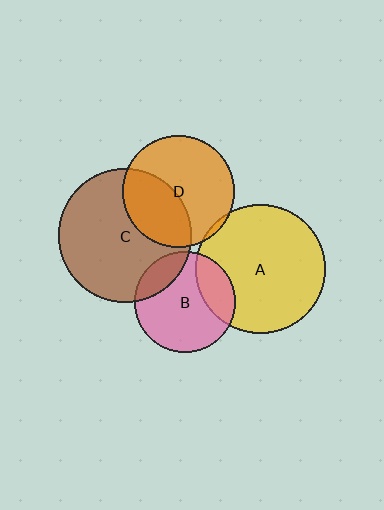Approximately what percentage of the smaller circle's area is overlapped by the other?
Approximately 20%.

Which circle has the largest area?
Circle C (brown).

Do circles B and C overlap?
Yes.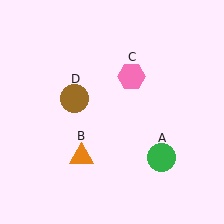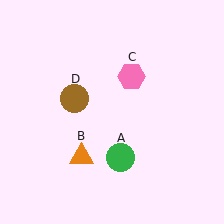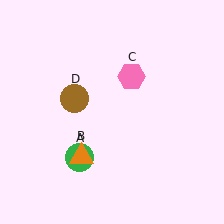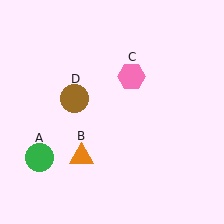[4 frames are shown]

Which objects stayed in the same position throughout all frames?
Orange triangle (object B) and pink hexagon (object C) and brown circle (object D) remained stationary.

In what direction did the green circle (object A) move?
The green circle (object A) moved left.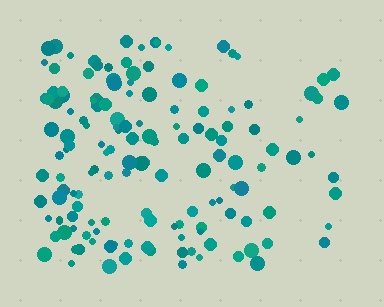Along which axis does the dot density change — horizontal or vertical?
Horizontal.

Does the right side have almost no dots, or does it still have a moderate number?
Still a moderate number, just noticeably fewer than the left.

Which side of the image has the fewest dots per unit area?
The right.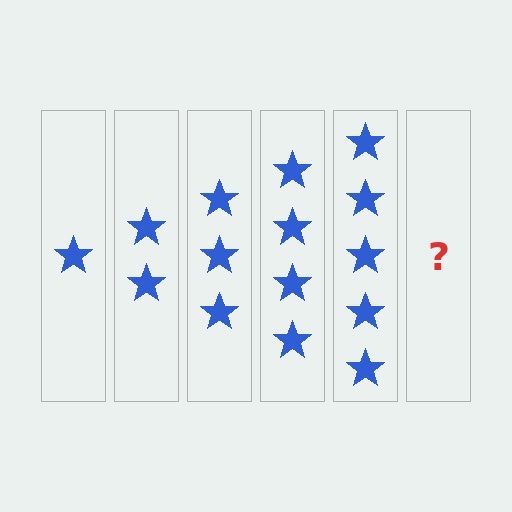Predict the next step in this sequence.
The next step is 6 stars.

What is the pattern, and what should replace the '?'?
The pattern is that each step adds one more star. The '?' should be 6 stars.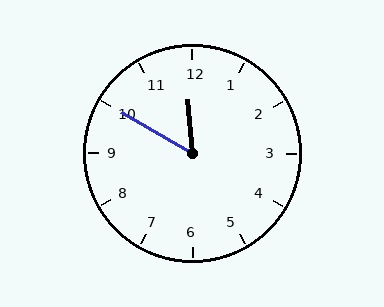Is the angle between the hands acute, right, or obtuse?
It is acute.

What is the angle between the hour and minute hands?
Approximately 55 degrees.